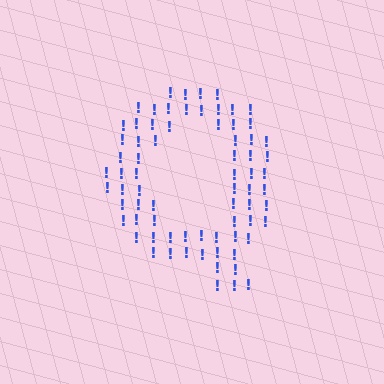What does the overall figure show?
The overall figure shows the letter Q.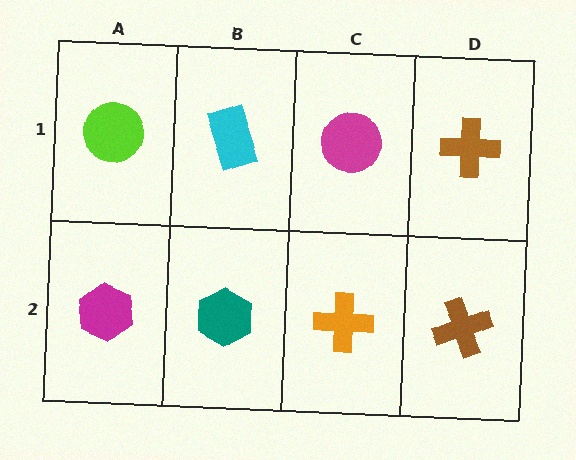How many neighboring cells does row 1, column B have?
3.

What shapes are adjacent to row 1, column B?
A teal hexagon (row 2, column B), a lime circle (row 1, column A), a magenta circle (row 1, column C).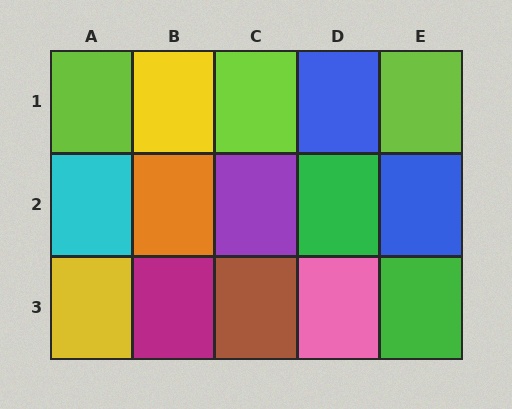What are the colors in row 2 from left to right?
Cyan, orange, purple, green, blue.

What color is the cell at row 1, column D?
Blue.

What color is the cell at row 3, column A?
Yellow.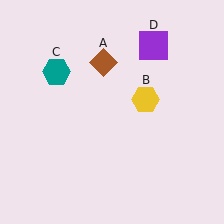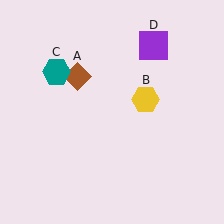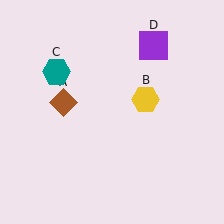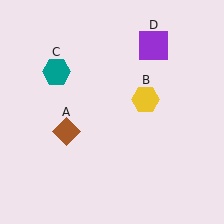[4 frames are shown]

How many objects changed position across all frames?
1 object changed position: brown diamond (object A).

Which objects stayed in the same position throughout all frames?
Yellow hexagon (object B) and teal hexagon (object C) and purple square (object D) remained stationary.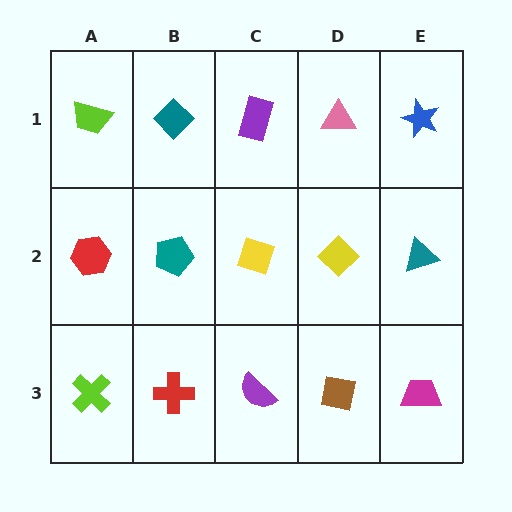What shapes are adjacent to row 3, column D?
A yellow diamond (row 2, column D), a purple semicircle (row 3, column C), a magenta trapezoid (row 3, column E).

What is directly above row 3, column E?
A teal triangle.